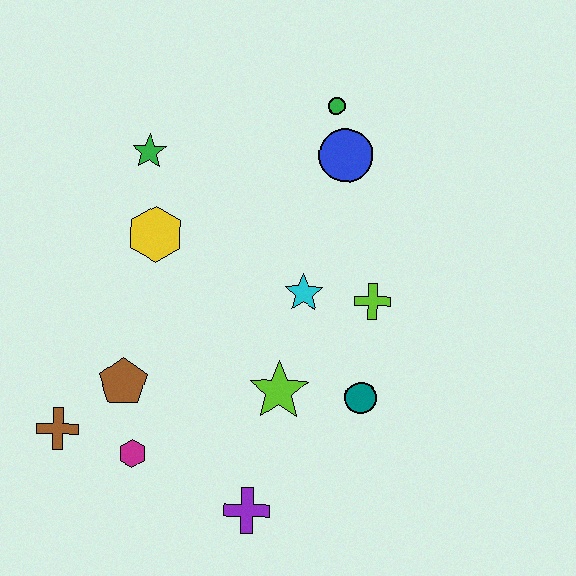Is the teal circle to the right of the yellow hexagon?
Yes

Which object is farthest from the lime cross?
The brown cross is farthest from the lime cross.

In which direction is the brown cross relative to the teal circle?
The brown cross is to the left of the teal circle.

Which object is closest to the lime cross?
The cyan star is closest to the lime cross.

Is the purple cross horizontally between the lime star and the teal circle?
No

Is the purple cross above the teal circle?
No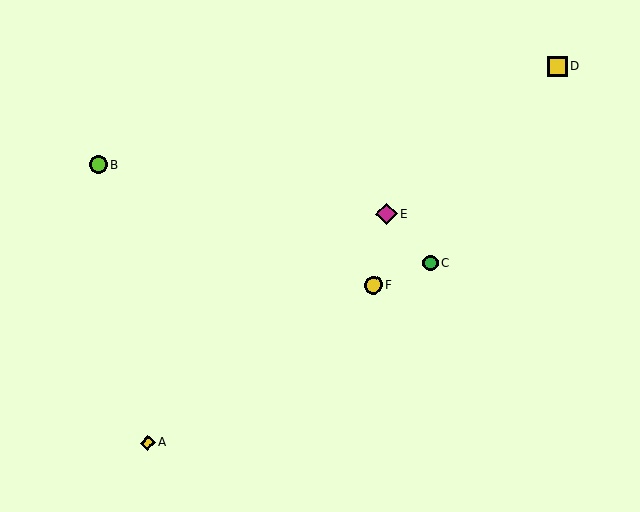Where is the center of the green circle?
The center of the green circle is at (430, 263).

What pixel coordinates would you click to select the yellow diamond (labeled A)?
Click at (147, 443) to select the yellow diamond A.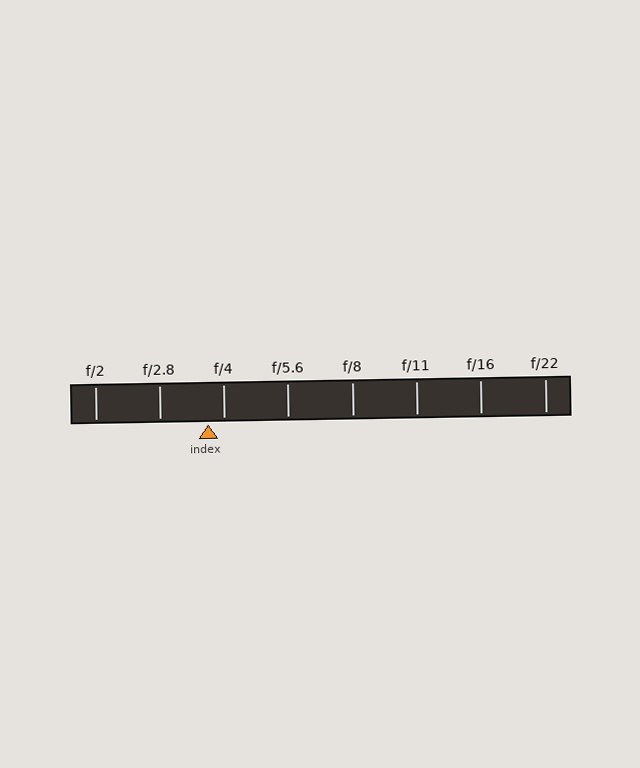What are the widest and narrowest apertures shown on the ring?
The widest aperture shown is f/2 and the narrowest is f/22.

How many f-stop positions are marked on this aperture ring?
There are 8 f-stop positions marked.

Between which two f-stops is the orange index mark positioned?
The index mark is between f/2.8 and f/4.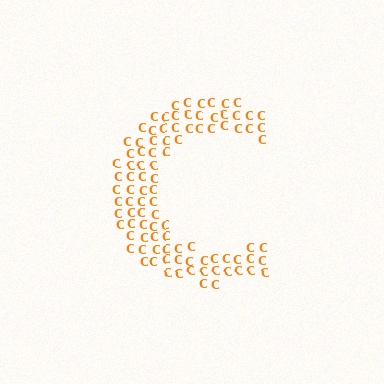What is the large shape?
The large shape is the letter C.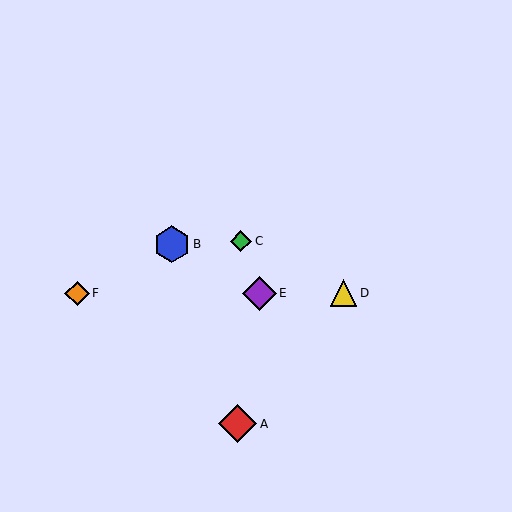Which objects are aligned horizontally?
Objects D, E, F are aligned horizontally.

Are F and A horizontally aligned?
No, F is at y≈293 and A is at y≈424.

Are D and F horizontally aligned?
Yes, both are at y≈293.